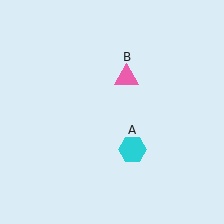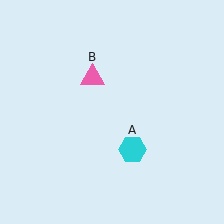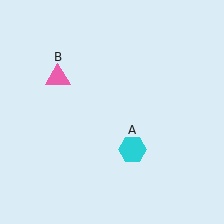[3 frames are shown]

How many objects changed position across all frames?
1 object changed position: pink triangle (object B).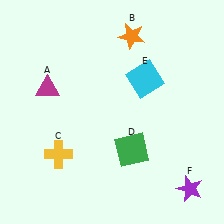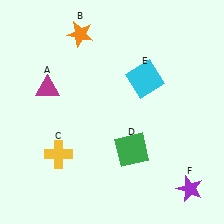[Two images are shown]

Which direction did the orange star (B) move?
The orange star (B) moved left.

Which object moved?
The orange star (B) moved left.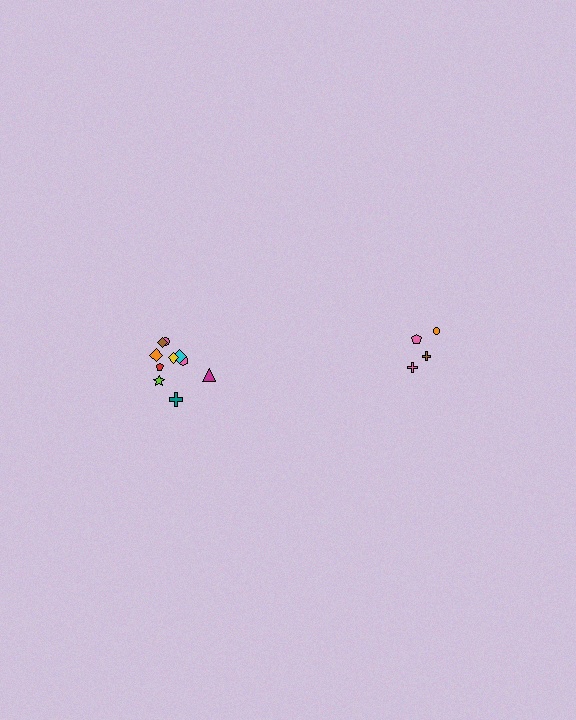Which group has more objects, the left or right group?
The left group.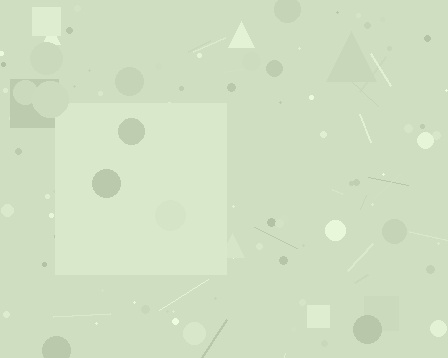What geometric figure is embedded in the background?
A square is embedded in the background.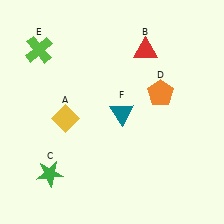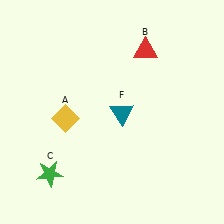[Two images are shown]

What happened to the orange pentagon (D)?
The orange pentagon (D) was removed in Image 2. It was in the top-right area of Image 1.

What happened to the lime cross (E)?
The lime cross (E) was removed in Image 2. It was in the top-left area of Image 1.